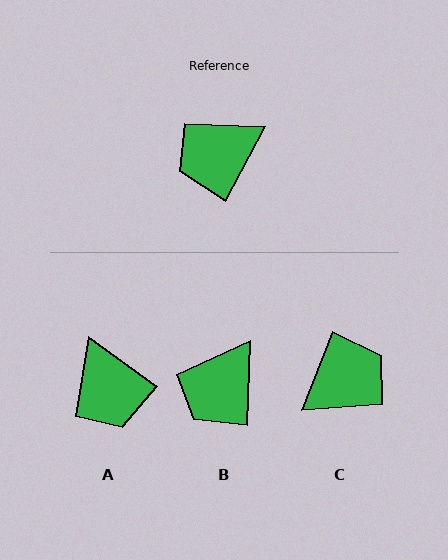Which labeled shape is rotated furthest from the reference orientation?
C, about 173 degrees away.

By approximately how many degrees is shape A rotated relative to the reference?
Approximately 83 degrees counter-clockwise.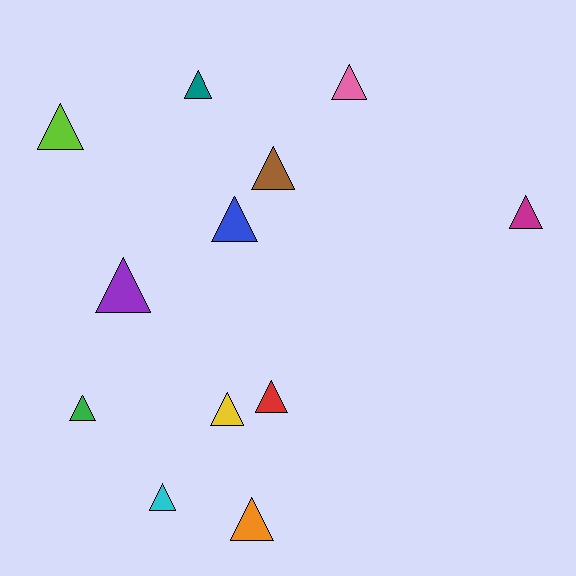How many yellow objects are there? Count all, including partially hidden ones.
There is 1 yellow object.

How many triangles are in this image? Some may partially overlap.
There are 12 triangles.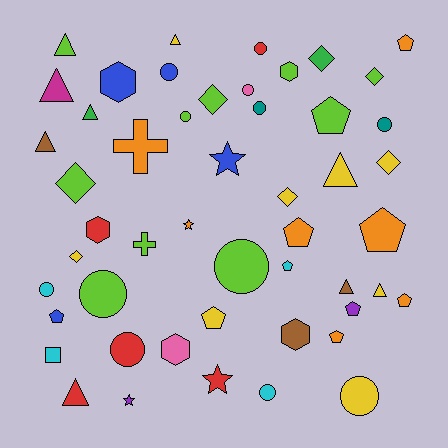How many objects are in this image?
There are 50 objects.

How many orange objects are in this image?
There are 7 orange objects.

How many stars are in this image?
There are 4 stars.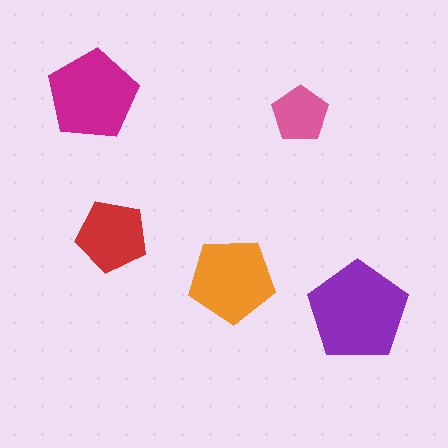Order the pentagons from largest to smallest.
the purple one, the magenta one, the orange one, the red one, the pink one.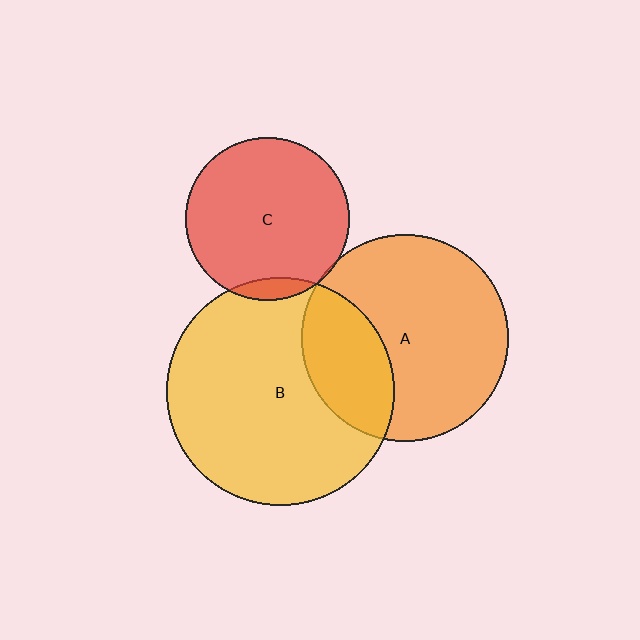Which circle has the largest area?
Circle B (yellow).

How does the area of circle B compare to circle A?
Approximately 1.2 times.